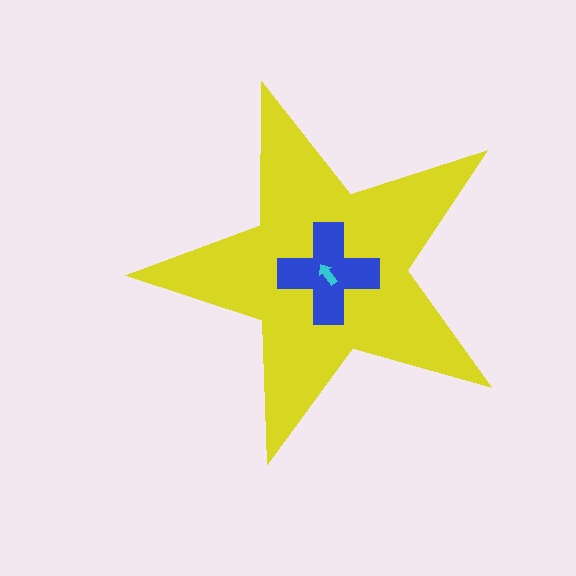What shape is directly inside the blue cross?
The cyan arrow.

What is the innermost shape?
The cyan arrow.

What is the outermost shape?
The yellow star.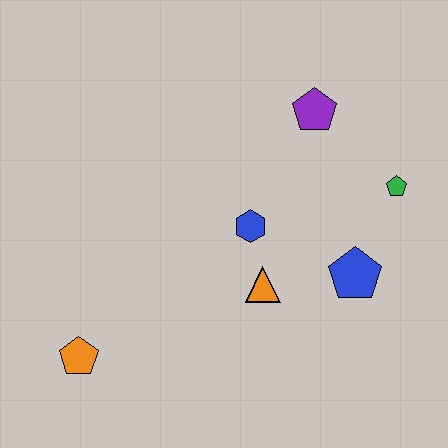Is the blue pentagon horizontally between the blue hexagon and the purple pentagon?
No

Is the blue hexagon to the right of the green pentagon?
No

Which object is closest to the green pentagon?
The blue pentagon is closest to the green pentagon.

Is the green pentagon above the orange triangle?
Yes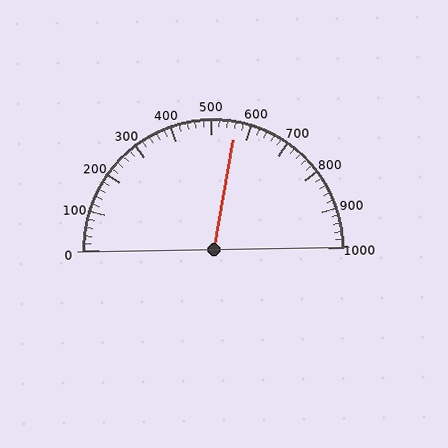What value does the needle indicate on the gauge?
The needle indicates approximately 560.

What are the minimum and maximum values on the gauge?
The gauge ranges from 0 to 1000.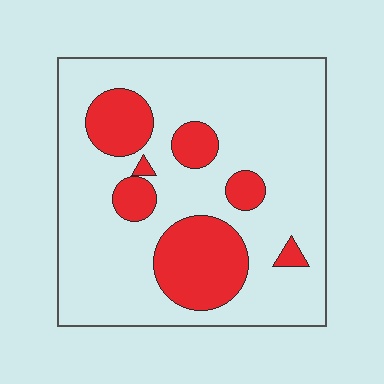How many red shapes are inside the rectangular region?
7.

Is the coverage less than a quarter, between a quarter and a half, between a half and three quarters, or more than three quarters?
Less than a quarter.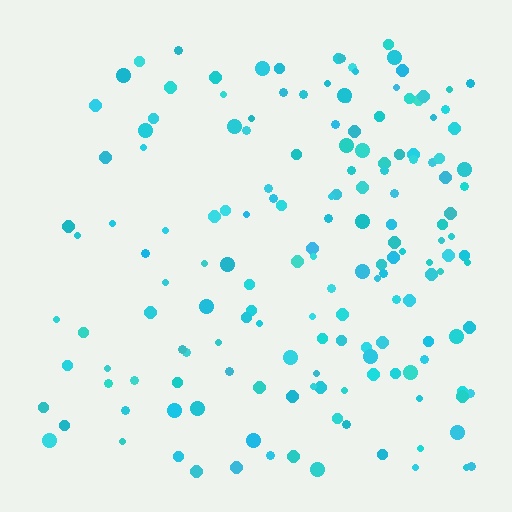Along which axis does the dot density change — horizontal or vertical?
Horizontal.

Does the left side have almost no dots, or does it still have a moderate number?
Still a moderate number, just noticeably fewer than the right.